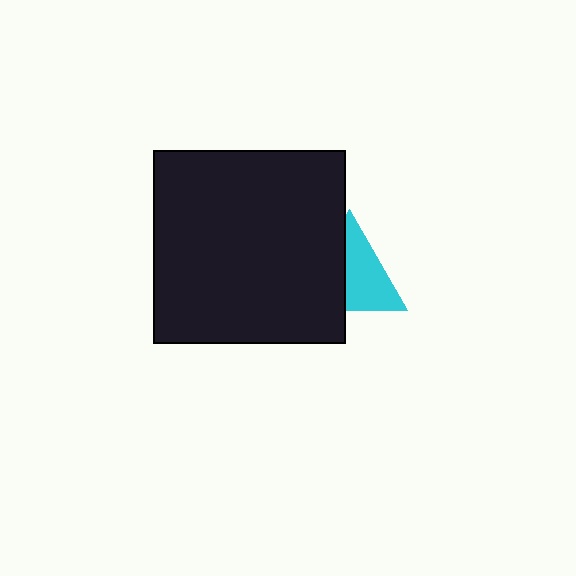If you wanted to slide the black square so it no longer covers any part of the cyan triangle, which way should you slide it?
Slide it left — that is the most direct way to separate the two shapes.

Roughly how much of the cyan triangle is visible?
About half of it is visible (roughly 57%).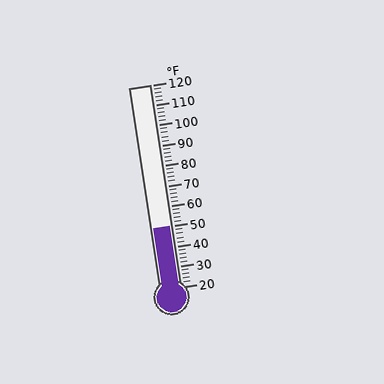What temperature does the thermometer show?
The thermometer shows approximately 50°F.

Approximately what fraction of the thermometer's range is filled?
The thermometer is filled to approximately 30% of its range.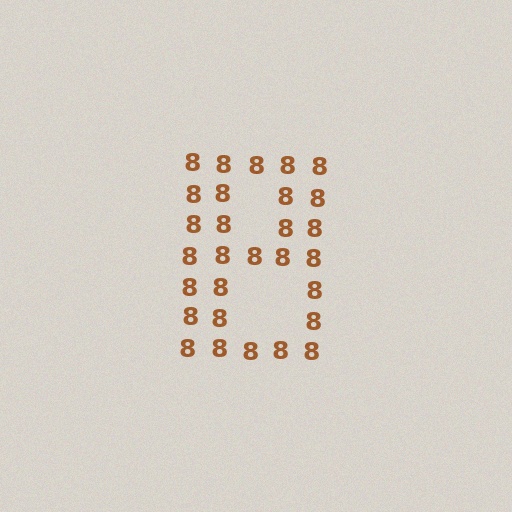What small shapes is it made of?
It is made of small digit 8's.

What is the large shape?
The large shape is the digit 8.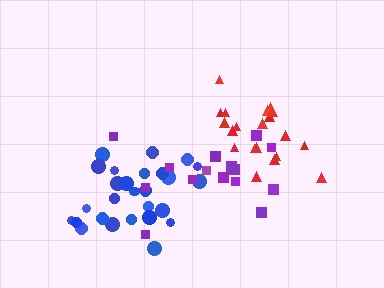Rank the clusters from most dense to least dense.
blue, red, purple.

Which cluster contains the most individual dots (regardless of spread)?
Blue (28).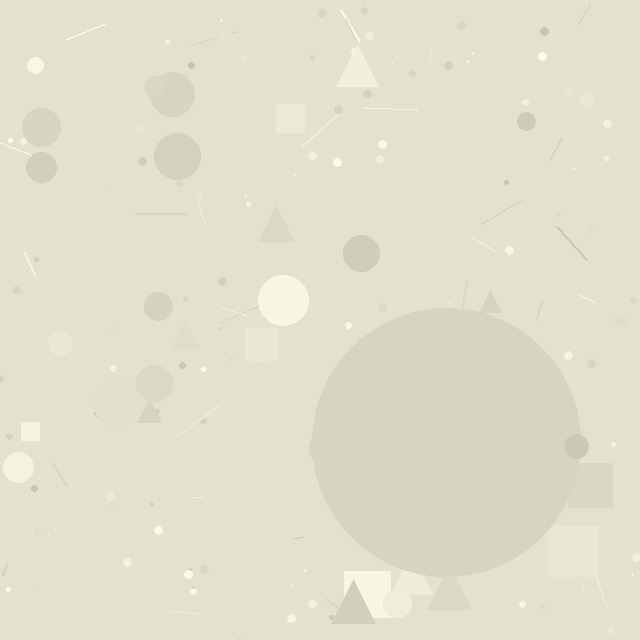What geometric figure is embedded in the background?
A circle is embedded in the background.